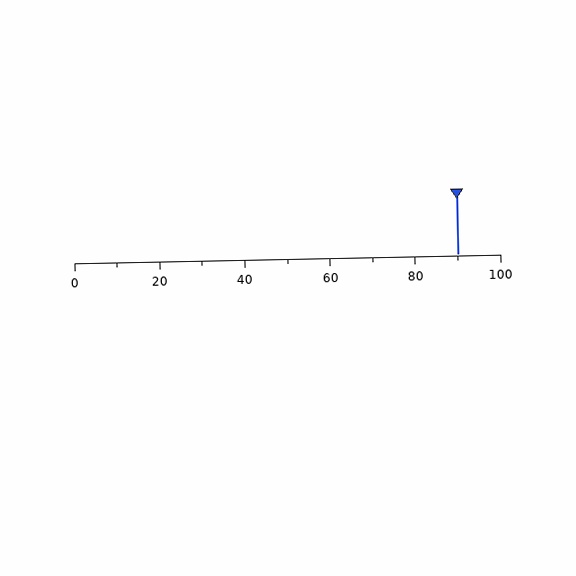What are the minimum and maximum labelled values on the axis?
The axis runs from 0 to 100.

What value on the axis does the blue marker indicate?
The marker indicates approximately 90.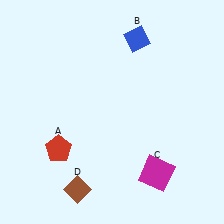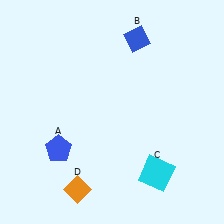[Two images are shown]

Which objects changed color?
A changed from red to blue. C changed from magenta to cyan. D changed from brown to orange.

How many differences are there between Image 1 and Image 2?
There are 3 differences between the two images.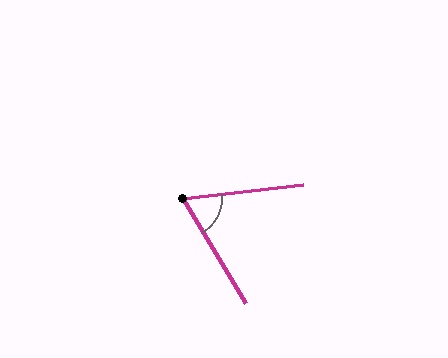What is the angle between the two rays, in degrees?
Approximately 65 degrees.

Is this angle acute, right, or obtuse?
It is acute.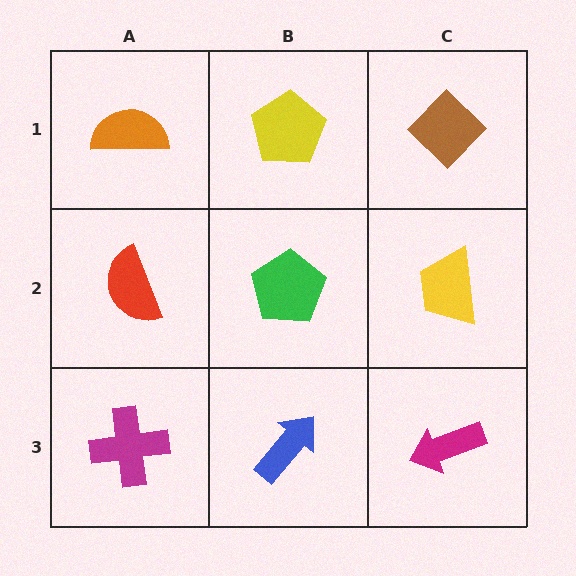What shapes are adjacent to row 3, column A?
A red semicircle (row 2, column A), a blue arrow (row 3, column B).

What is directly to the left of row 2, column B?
A red semicircle.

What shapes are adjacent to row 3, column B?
A green pentagon (row 2, column B), a magenta cross (row 3, column A), a magenta arrow (row 3, column C).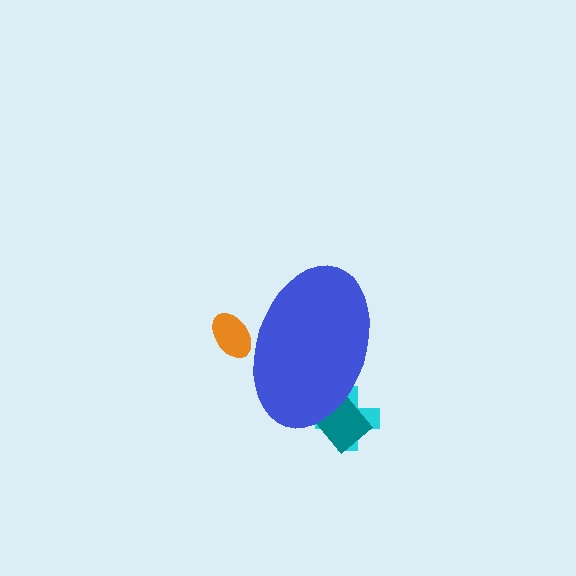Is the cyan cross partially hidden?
Yes, the cyan cross is partially hidden behind the blue ellipse.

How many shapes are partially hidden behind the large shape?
3 shapes are partially hidden.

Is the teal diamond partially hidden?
Yes, the teal diamond is partially hidden behind the blue ellipse.